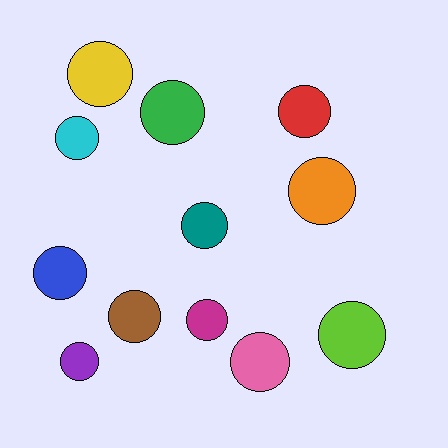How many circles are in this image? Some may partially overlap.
There are 12 circles.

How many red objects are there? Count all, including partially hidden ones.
There is 1 red object.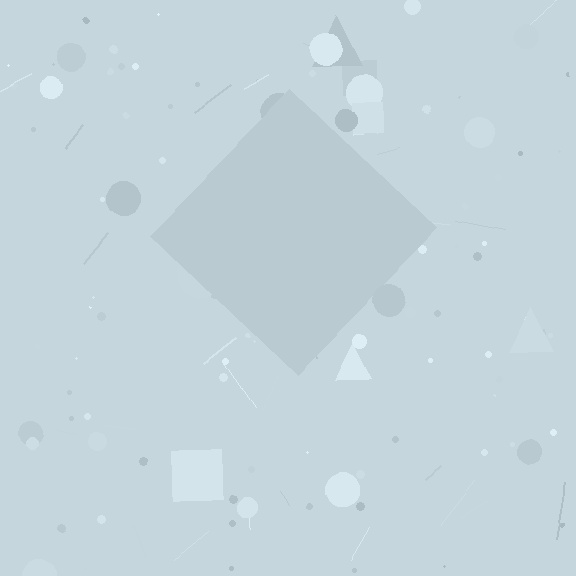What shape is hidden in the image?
A diamond is hidden in the image.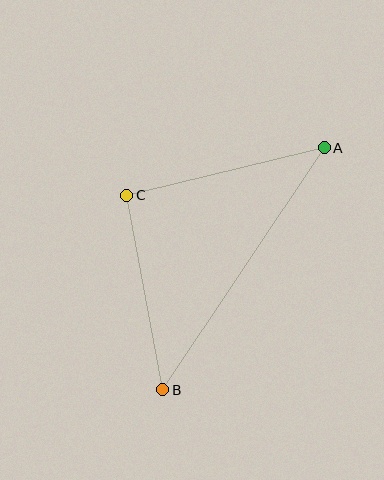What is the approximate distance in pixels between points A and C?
The distance between A and C is approximately 203 pixels.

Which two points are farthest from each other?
Points A and B are farthest from each other.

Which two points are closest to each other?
Points B and C are closest to each other.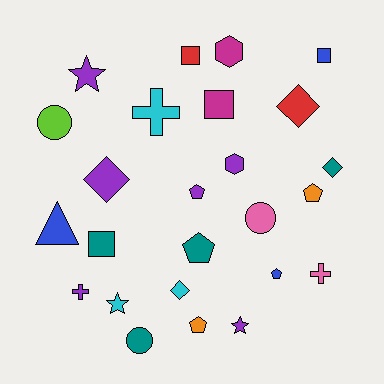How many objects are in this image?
There are 25 objects.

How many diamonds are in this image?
There are 4 diamonds.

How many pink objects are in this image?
There are 2 pink objects.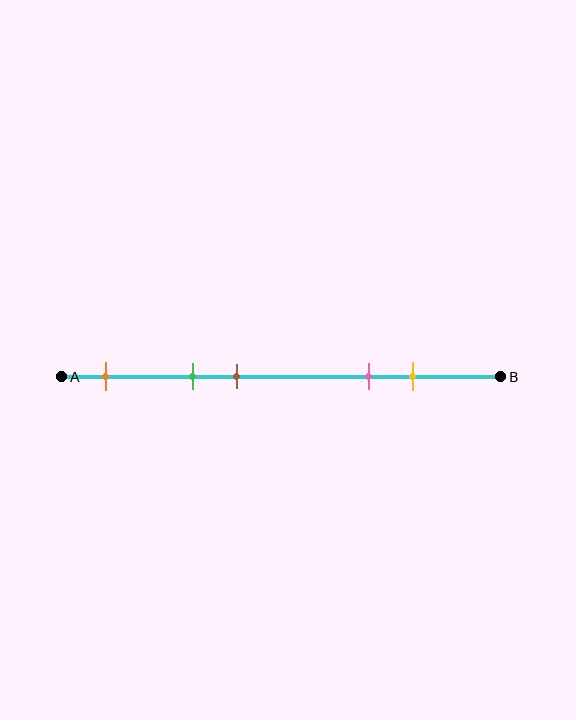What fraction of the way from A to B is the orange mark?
The orange mark is approximately 10% (0.1) of the way from A to B.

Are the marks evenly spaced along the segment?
No, the marks are not evenly spaced.